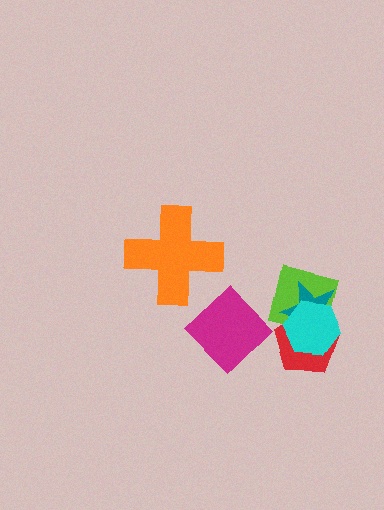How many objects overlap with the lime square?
3 objects overlap with the lime square.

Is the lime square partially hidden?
Yes, it is partially covered by another shape.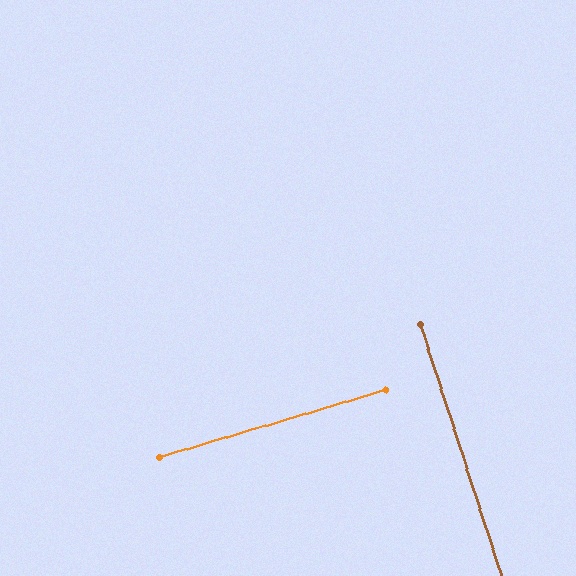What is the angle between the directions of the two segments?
Approximately 88 degrees.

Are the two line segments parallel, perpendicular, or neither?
Perpendicular — they meet at approximately 88°.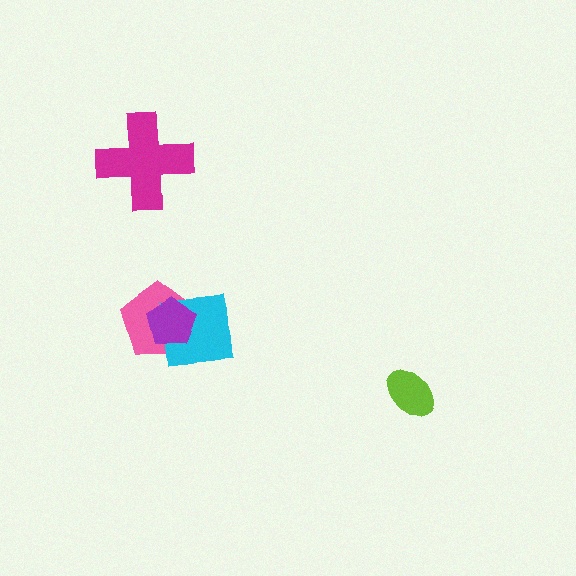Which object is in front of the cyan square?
The purple pentagon is in front of the cyan square.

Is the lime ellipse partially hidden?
No, no other shape covers it.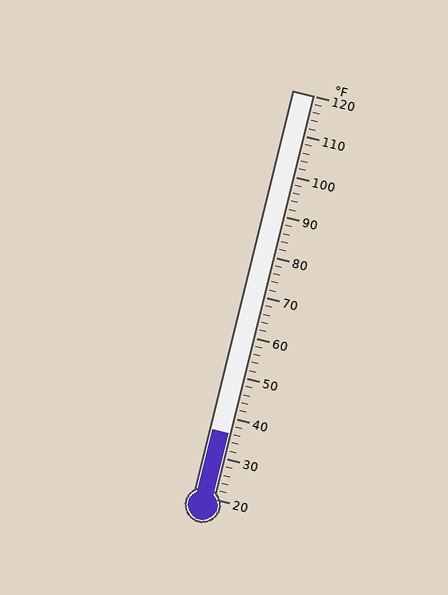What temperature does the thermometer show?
The thermometer shows approximately 36°F.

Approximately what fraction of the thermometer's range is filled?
The thermometer is filled to approximately 15% of its range.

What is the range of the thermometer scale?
The thermometer scale ranges from 20°F to 120°F.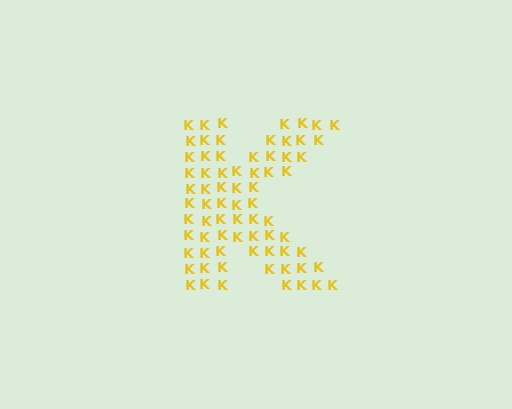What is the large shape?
The large shape is the letter K.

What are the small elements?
The small elements are letter K's.